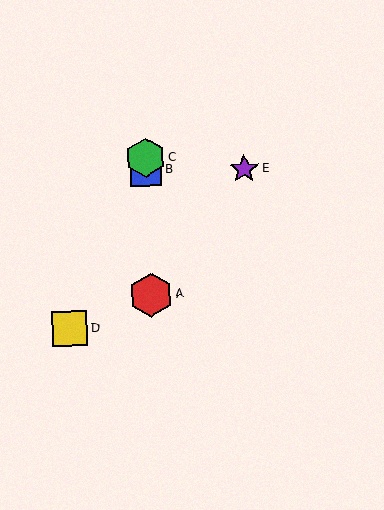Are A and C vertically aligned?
Yes, both are at x≈151.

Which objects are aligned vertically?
Objects A, B, C are aligned vertically.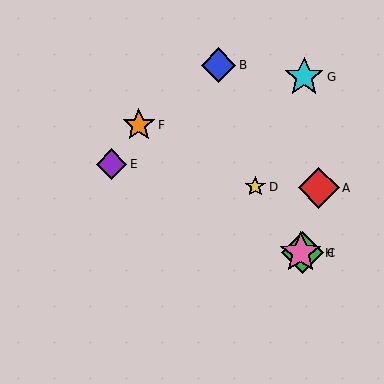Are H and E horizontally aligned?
No, H is at y≈253 and E is at y≈164.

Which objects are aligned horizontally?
Objects C, H are aligned horizontally.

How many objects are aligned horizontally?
2 objects (C, H) are aligned horizontally.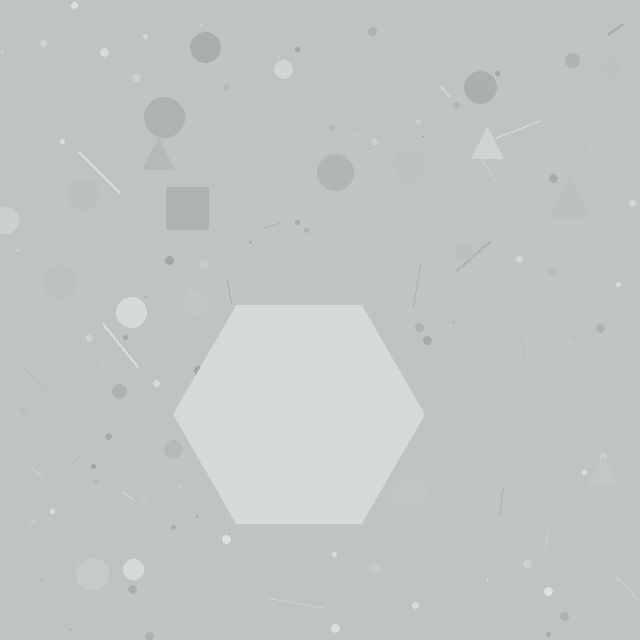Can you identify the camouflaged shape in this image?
The camouflaged shape is a hexagon.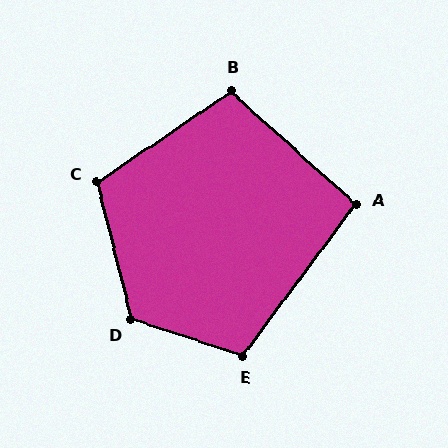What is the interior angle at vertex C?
Approximately 111 degrees (obtuse).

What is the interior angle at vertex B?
Approximately 103 degrees (obtuse).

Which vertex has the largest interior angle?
D, at approximately 122 degrees.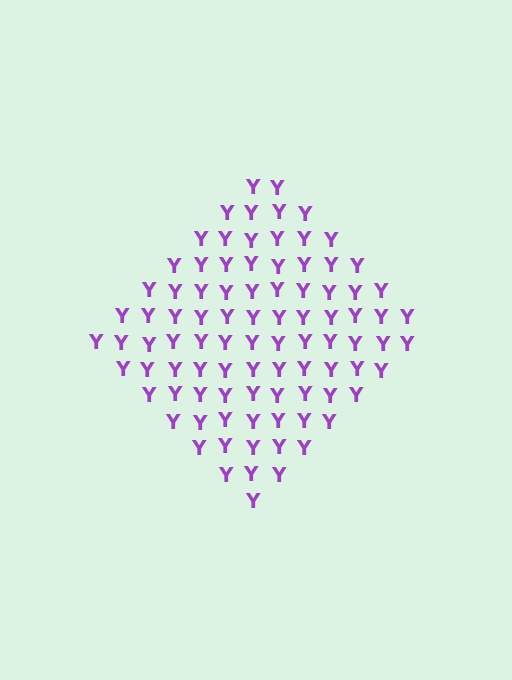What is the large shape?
The large shape is a diamond.